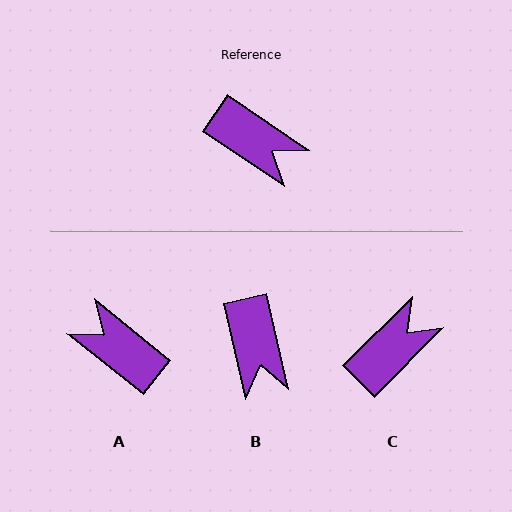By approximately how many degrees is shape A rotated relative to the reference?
Approximately 176 degrees counter-clockwise.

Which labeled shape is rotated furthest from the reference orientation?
A, about 176 degrees away.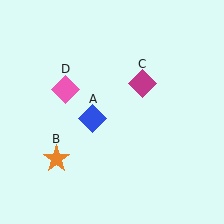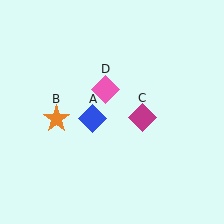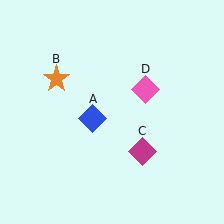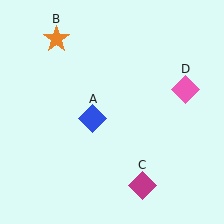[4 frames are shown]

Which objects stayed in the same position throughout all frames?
Blue diamond (object A) remained stationary.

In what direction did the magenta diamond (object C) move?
The magenta diamond (object C) moved down.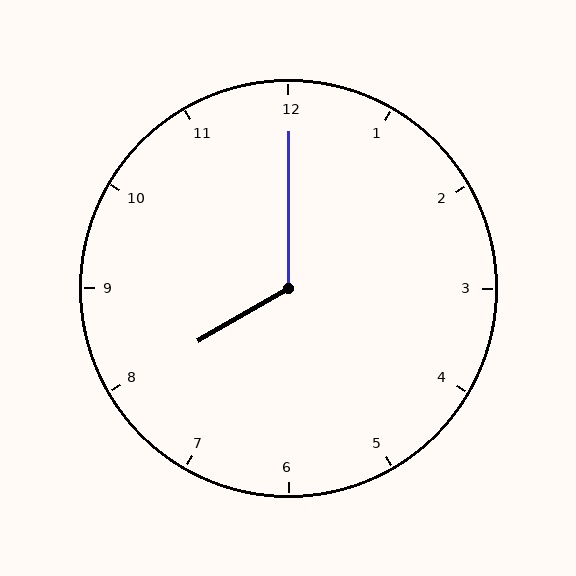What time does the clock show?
8:00.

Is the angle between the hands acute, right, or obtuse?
It is obtuse.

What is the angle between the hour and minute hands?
Approximately 120 degrees.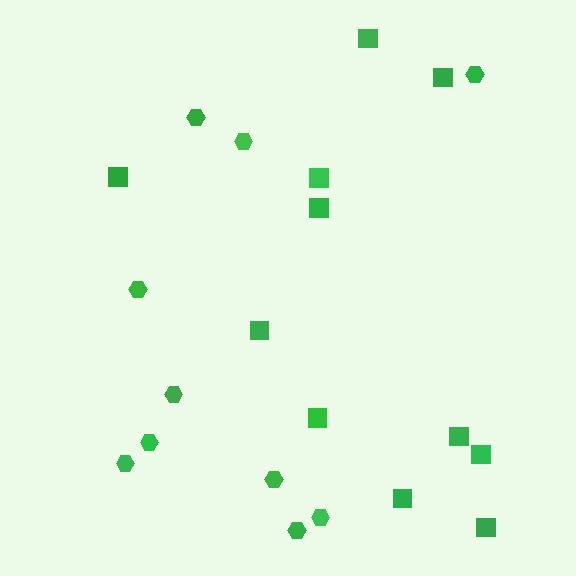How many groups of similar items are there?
There are 2 groups: one group of squares (11) and one group of hexagons (10).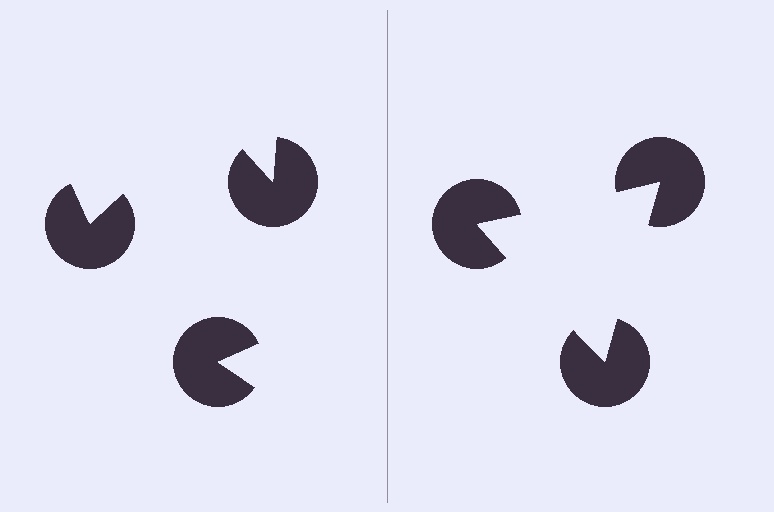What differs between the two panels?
The pac-man discs are positioned identically on both sides; only the wedge orientations differ. On the right they align to a triangle; on the left they are misaligned.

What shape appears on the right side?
An illusory triangle.